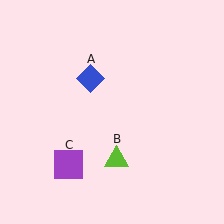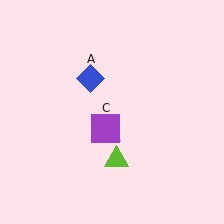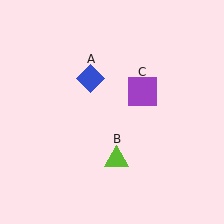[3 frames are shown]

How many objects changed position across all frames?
1 object changed position: purple square (object C).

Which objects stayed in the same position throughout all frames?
Blue diamond (object A) and lime triangle (object B) remained stationary.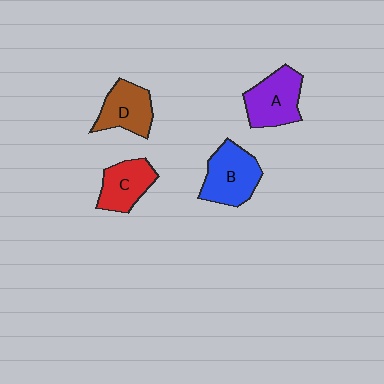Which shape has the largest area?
Shape B (blue).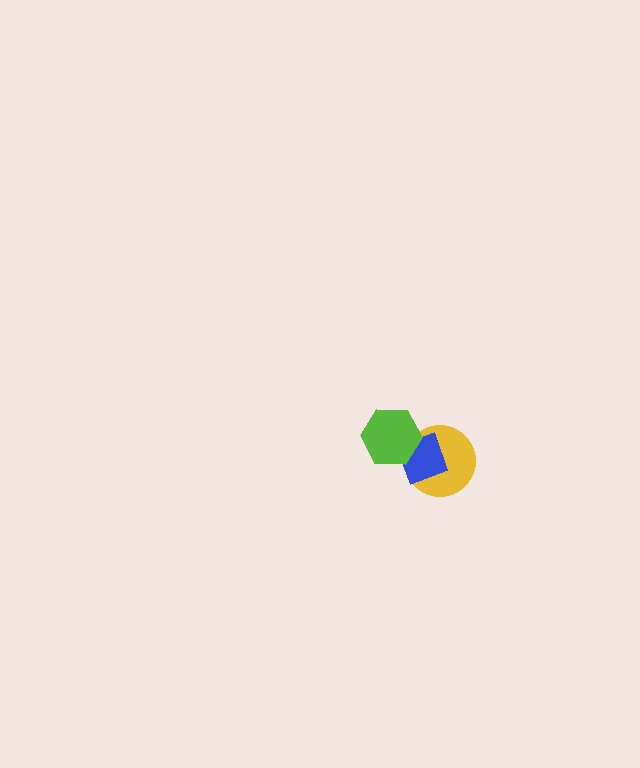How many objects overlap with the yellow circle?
2 objects overlap with the yellow circle.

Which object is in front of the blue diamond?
The lime hexagon is in front of the blue diamond.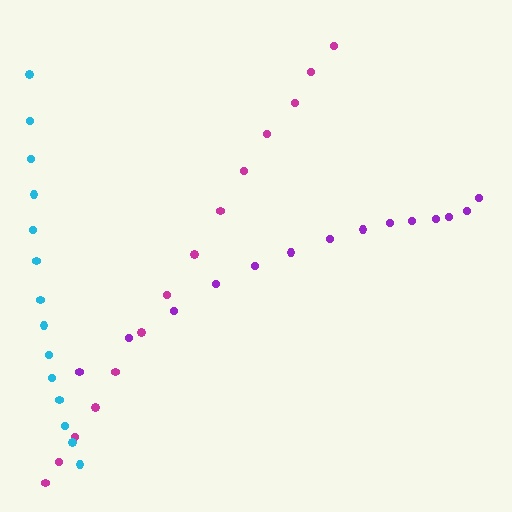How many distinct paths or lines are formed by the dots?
There are 3 distinct paths.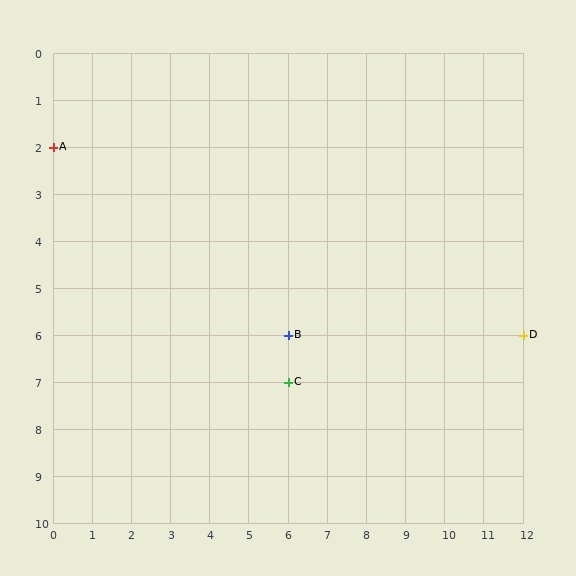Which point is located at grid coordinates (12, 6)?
Point D is at (12, 6).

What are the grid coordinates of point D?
Point D is at grid coordinates (12, 6).